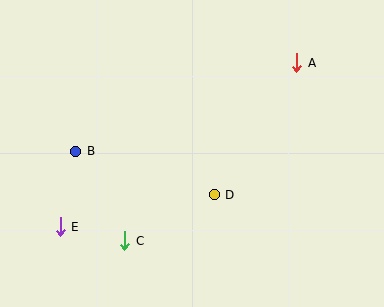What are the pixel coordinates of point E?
Point E is at (60, 227).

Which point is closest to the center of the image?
Point D at (214, 195) is closest to the center.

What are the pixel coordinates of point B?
Point B is at (76, 151).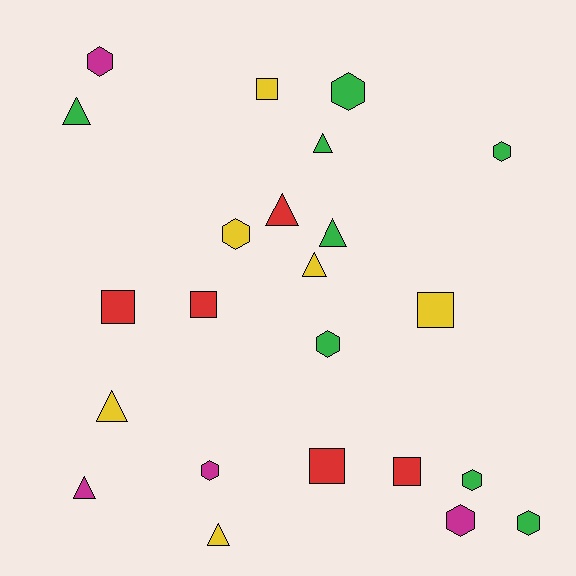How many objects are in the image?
There are 23 objects.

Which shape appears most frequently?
Hexagon, with 9 objects.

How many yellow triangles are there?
There are 3 yellow triangles.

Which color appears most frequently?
Green, with 8 objects.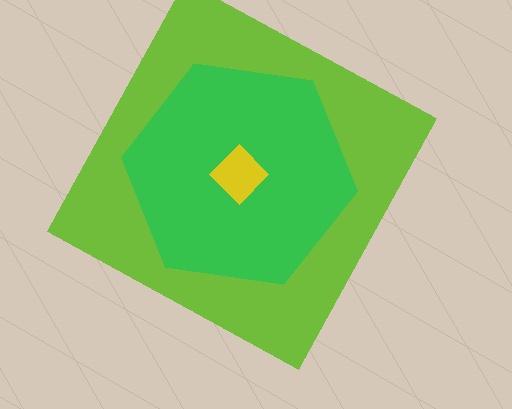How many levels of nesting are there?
3.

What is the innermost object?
The yellow diamond.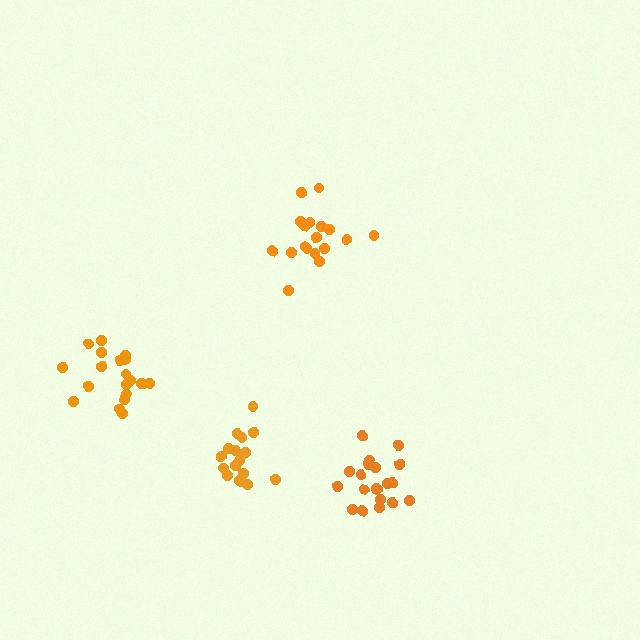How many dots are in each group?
Group 1: 16 dots, Group 2: 20 dots, Group 3: 18 dots, Group 4: 20 dots (74 total).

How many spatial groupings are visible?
There are 4 spatial groupings.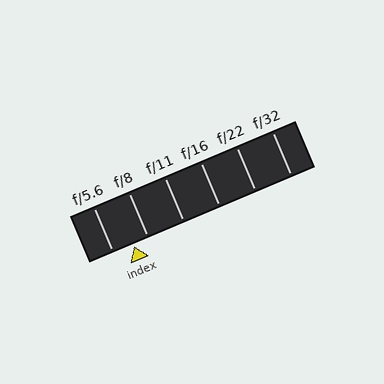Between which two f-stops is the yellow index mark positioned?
The index mark is between f/5.6 and f/8.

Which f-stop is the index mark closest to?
The index mark is closest to f/8.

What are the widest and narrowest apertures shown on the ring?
The widest aperture shown is f/5.6 and the narrowest is f/32.